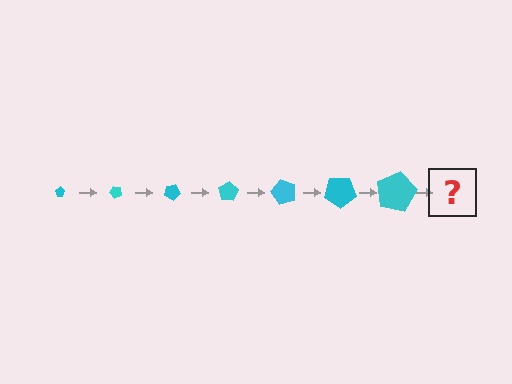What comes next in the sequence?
The next element should be a pentagon, larger than the previous one and rotated 350 degrees from the start.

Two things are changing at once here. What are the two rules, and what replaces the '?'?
The two rules are that the pentagon grows larger each step and it rotates 50 degrees each step. The '?' should be a pentagon, larger than the previous one and rotated 350 degrees from the start.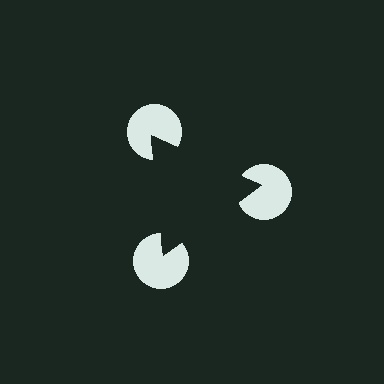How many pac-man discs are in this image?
There are 3 — one at each vertex of the illusory triangle.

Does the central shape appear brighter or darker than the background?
It typically appears slightly darker than the background, even though no actual brightness change is drawn.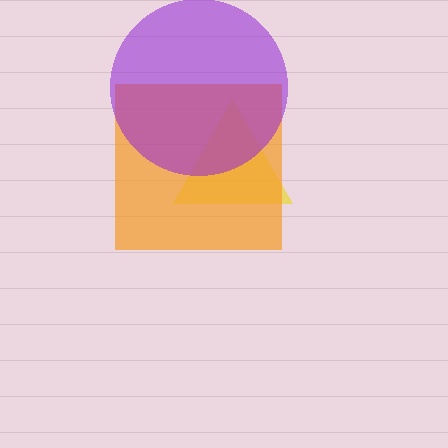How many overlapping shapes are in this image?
There are 3 overlapping shapes in the image.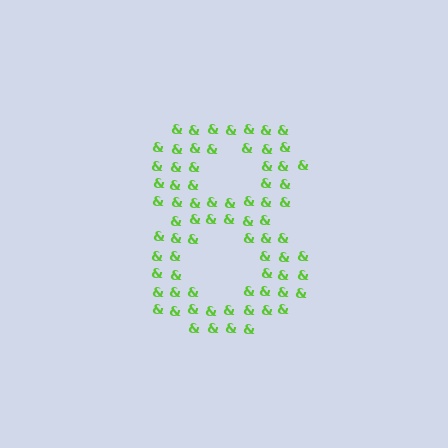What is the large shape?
The large shape is the digit 8.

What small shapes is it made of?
It is made of small ampersands.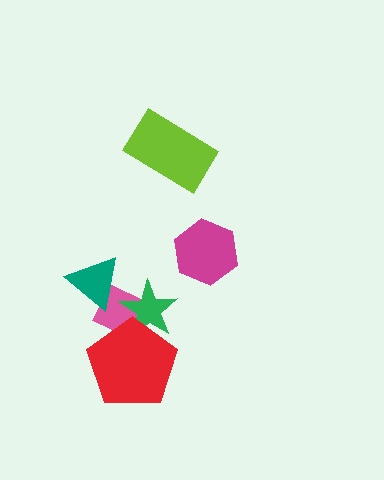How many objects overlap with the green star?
2 objects overlap with the green star.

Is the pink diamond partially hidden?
Yes, it is partially covered by another shape.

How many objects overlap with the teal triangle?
1 object overlaps with the teal triangle.